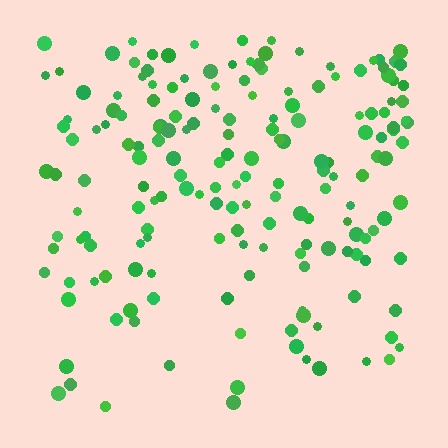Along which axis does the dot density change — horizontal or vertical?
Vertical.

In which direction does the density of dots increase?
From bottom to top, with the top side densest.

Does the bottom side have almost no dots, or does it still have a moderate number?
Still a moderate number, just noticeably fewer than the top.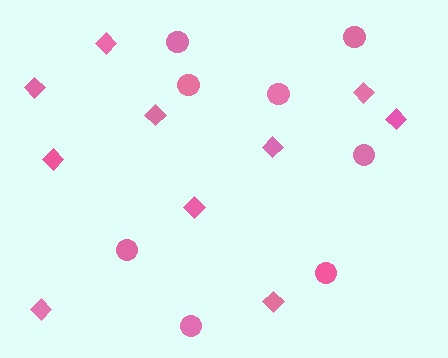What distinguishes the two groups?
There are 2 groups: one group of circles (8) and one group of diamonds (10).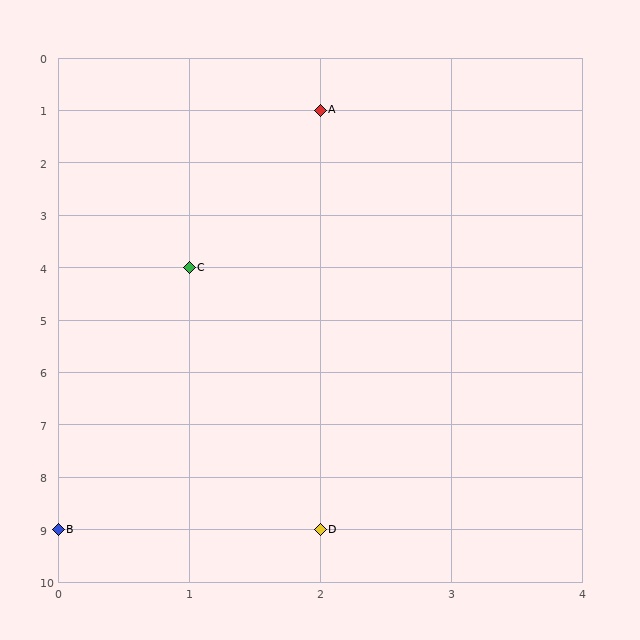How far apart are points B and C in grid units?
Points B and C are 1 column and 5 rows apart (about 5.1 grid units diagonally).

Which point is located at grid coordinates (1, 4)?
Point C is at (1, 4).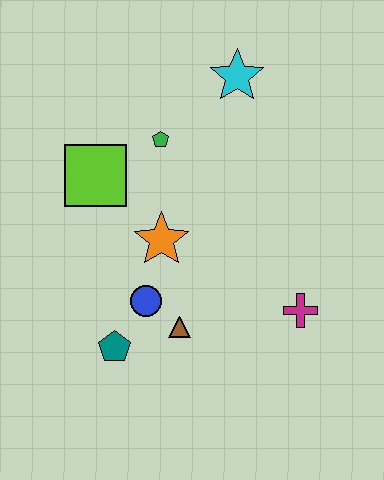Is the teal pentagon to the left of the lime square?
No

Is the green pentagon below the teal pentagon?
No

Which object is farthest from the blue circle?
The cyan star is farthest from the blue circle.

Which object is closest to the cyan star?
The green pentagon is closest to the cyan star.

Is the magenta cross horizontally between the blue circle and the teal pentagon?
No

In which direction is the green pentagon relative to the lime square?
The green pentagon is to the right of the lime square.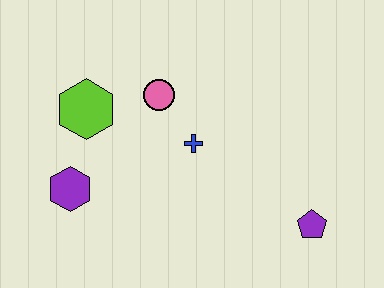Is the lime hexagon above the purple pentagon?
Yes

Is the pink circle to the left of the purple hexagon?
No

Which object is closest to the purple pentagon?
The blue cross is closest to the purple pentagon.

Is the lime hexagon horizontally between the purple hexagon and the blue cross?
Yes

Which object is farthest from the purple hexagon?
The purple pentagon is farthest from the purple hexagon.